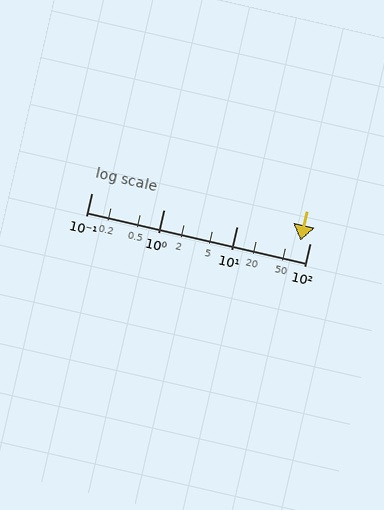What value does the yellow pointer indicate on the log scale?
The pointer indicates approximately 74.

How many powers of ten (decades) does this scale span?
The scale spans 3 decades, from 0.1 to 100.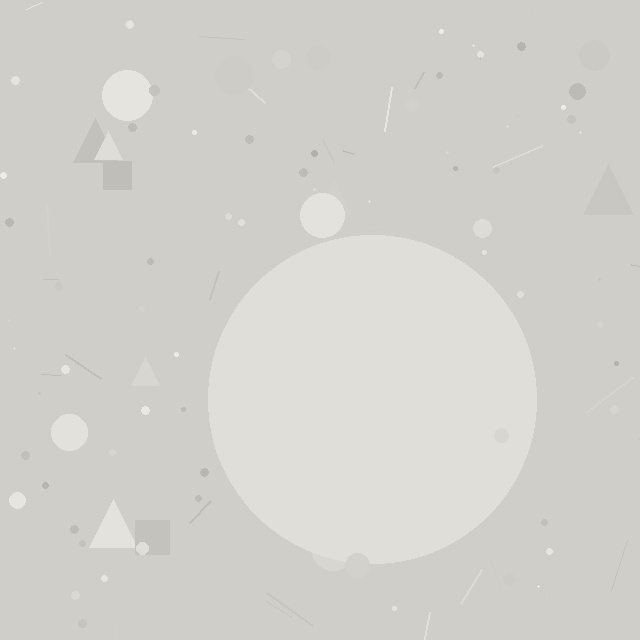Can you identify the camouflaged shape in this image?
The camouflaged shape is a circle.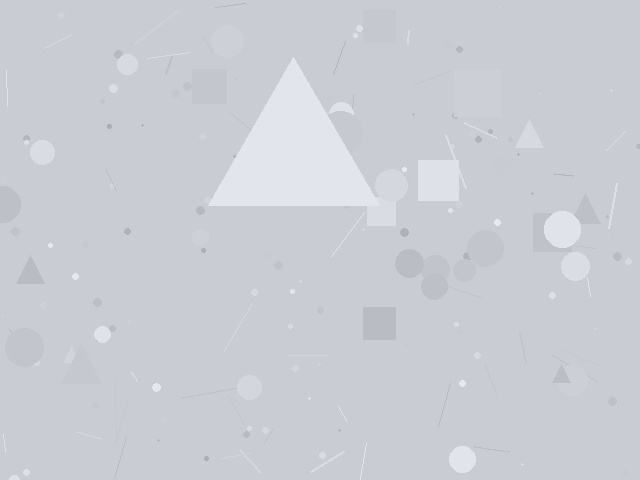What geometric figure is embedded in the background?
A triangle is embedded in the background.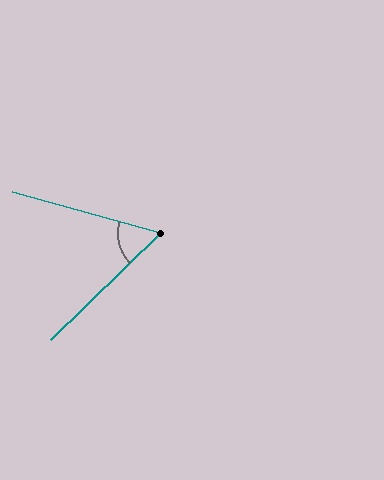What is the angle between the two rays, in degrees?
Approximately 60 degrees.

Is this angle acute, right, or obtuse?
It is acute.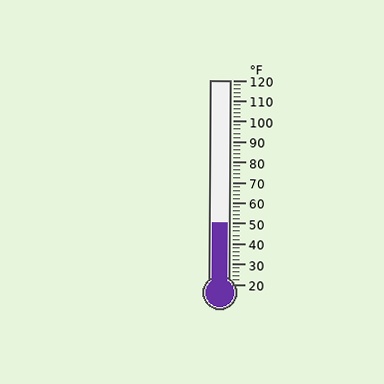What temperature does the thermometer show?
The thermometer shows approximately 50°F.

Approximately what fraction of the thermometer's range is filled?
The thermometer is filled to approximately 30% of its range.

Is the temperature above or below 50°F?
The temperature is at 50°F.